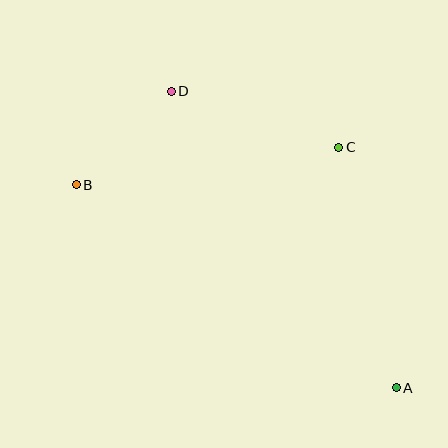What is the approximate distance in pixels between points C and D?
The distance between C and D is approximately 177 pixels.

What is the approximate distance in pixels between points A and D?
The distance between A and D is approximately 372 pixels.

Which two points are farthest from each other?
Points A and B are farthest from each other.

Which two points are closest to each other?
Points B and D are closest to each other.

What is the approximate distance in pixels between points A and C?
The distance between A and C is approximately 247 pixels.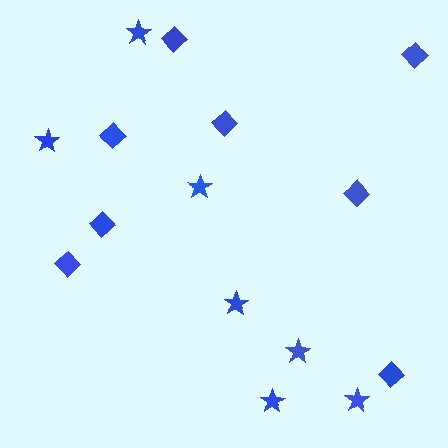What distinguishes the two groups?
There are 2 groups: one group of stars (7) and one group of diamonds (8).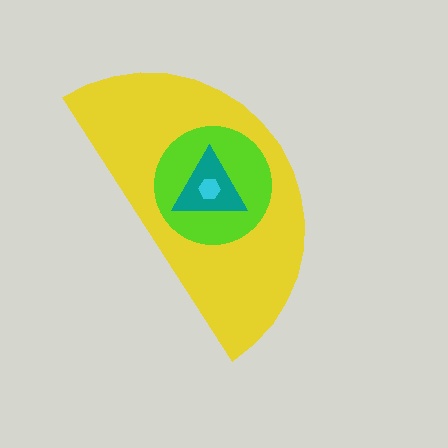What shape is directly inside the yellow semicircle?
The lime circle.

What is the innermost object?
The cyan hexagon.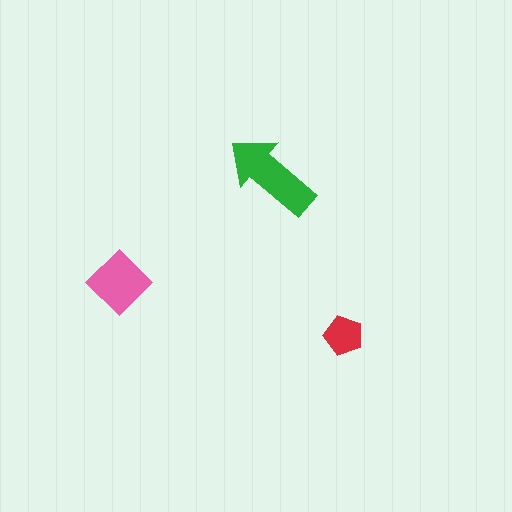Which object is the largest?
The green arrow.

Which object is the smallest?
The red pentagon.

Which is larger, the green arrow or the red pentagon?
The green arrow.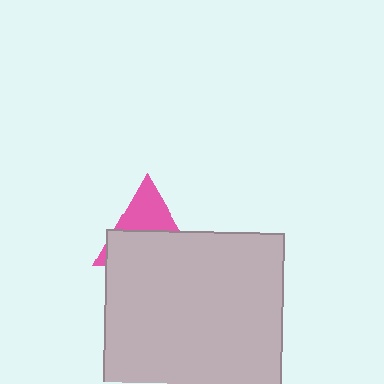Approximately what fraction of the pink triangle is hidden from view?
Roughly 59% of the pink triangle is hidden behind the light gray square.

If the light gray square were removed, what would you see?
You would see the complete pink triangle.